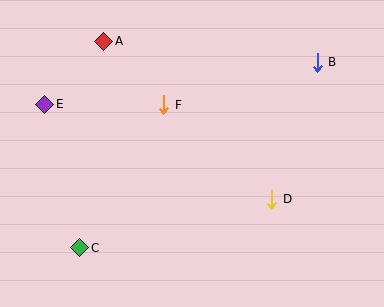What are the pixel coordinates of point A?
Point A is at (104, 41).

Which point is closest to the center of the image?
Point F at (164, 105) is closest to the center.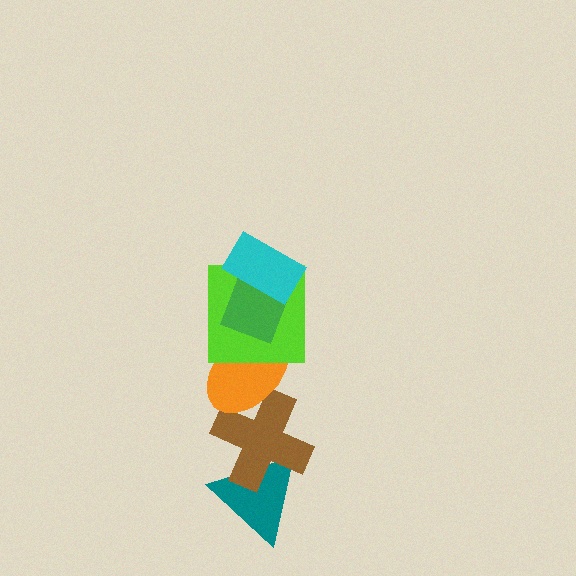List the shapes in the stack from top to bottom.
From top to bottom: the cyan rectangle, the green diamond, the lime square, the orange ellipse, the brown cross, the teal triangle.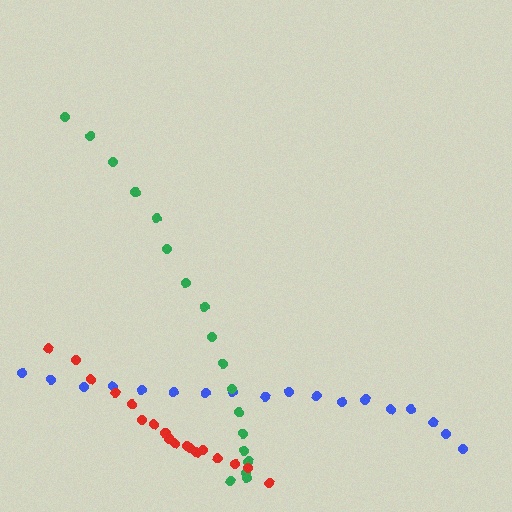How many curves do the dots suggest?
There are 3 distinct paths.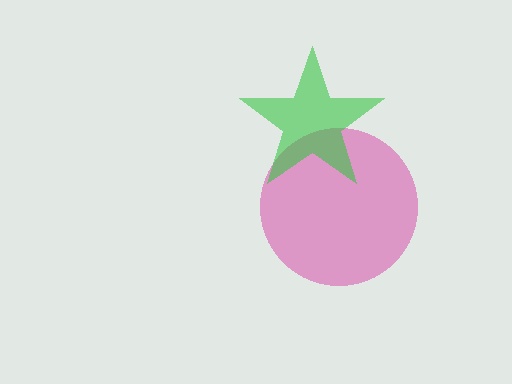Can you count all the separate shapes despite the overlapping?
Yes, there are 2 separate shapes.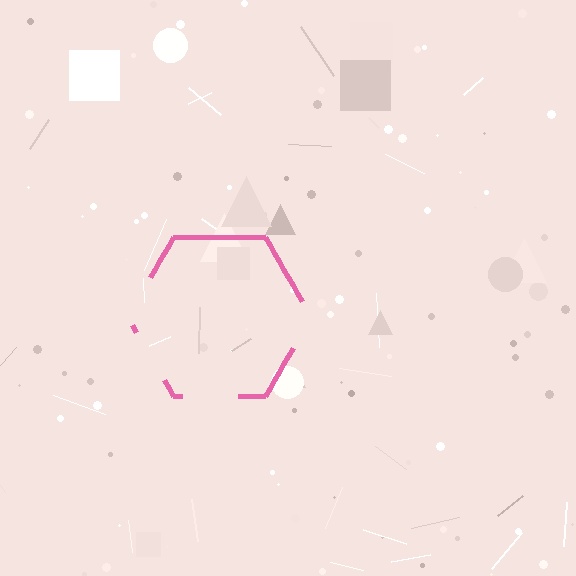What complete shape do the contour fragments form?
The contour fragments form a hexagon.